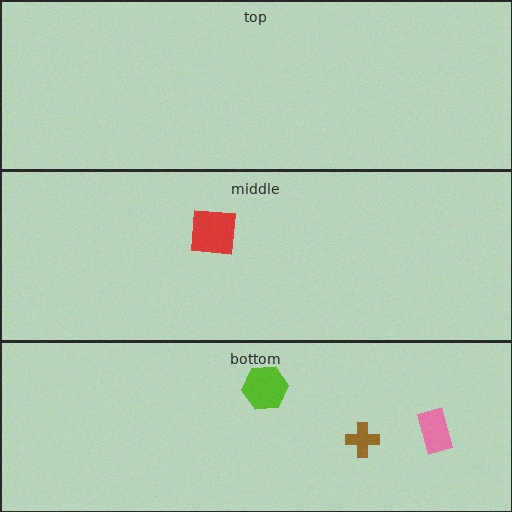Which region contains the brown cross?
The bottom region.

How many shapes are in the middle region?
1.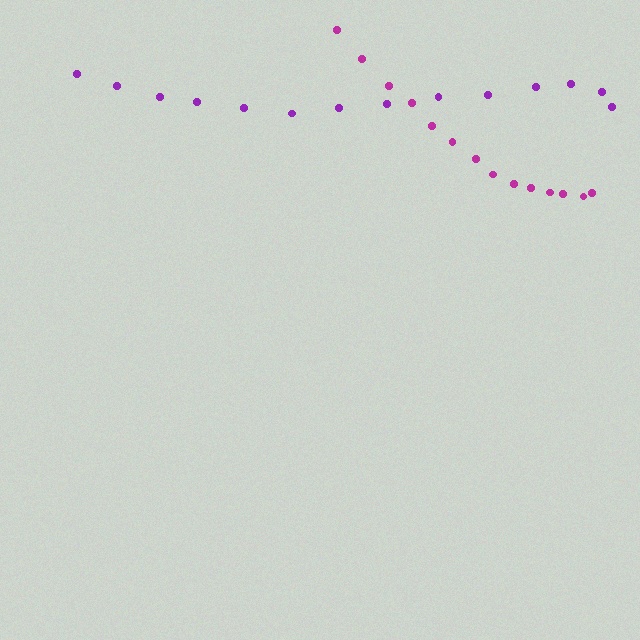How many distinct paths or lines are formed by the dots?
There are 2 distinct paths.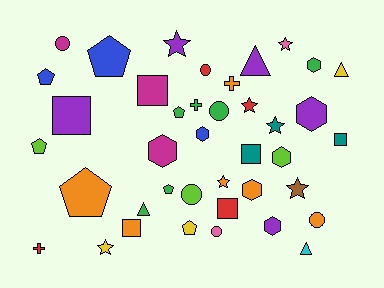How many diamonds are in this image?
There are no diamonds.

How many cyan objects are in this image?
There is 1 cyan object.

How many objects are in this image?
There are 40 objects.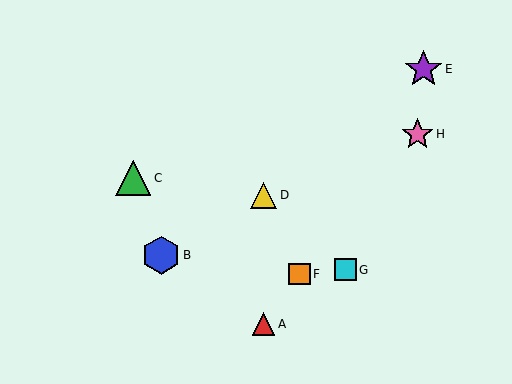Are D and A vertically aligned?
Yes, both are at x≈263.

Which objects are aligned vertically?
Objects A, D are aligned vertically.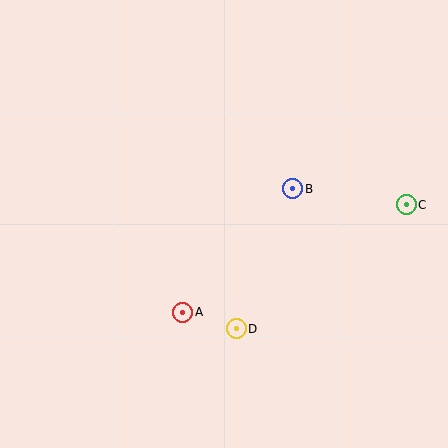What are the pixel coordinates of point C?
Point C is at (406, 205).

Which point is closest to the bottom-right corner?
Point D is closest to the bottom-right corner.